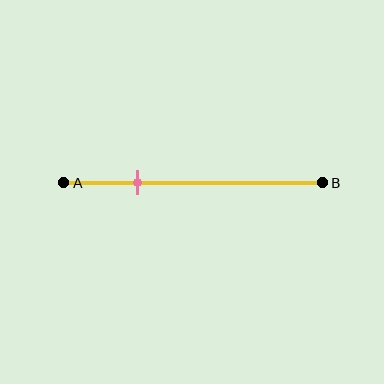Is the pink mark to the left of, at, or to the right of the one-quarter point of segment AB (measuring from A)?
The pink mark is to the right of the one-quarter point of segment AB.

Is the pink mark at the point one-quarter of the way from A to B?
No, the mark is at about 30% from A, not at the 25% one-quarter point.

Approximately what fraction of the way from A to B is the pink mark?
The pink mark is approximately 30% of the way from A to B.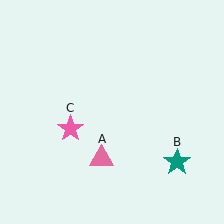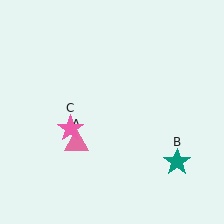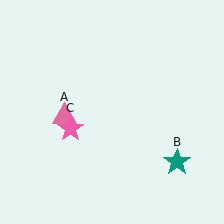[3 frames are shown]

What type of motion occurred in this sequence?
The pink triangle (object A) rotated clockwise around the center of the scene.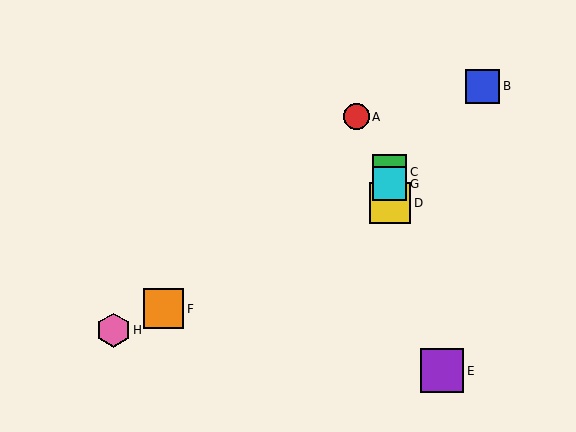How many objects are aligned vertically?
3 objects (C, D, G) are aligned vertically.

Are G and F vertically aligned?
No, G is at x≈390 and F is at x≈164.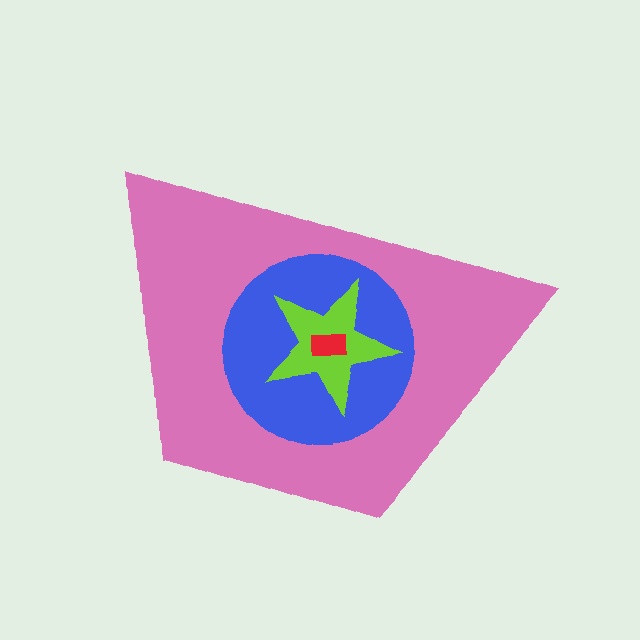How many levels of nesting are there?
4.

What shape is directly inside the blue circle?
The lime star.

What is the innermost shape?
The red rectangle.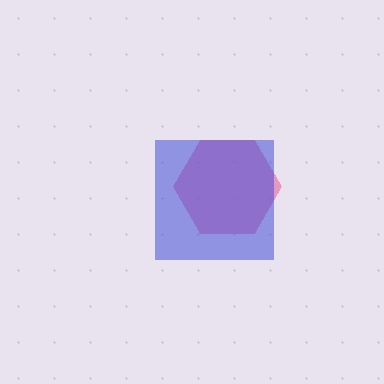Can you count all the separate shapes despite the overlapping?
Yes, there are 2 separate shapes.